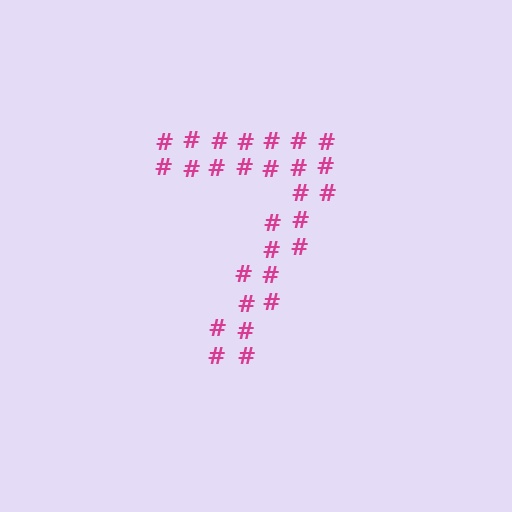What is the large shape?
The large shape is the digit 7.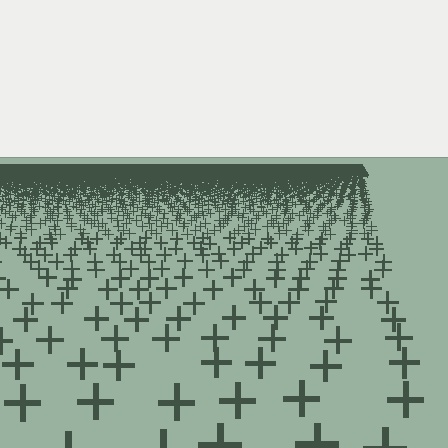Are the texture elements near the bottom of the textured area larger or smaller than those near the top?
Larger. Near the bottom, elements are closer to the viewer and appear at a bigger on-screen size.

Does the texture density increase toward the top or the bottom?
Density increases toward the top.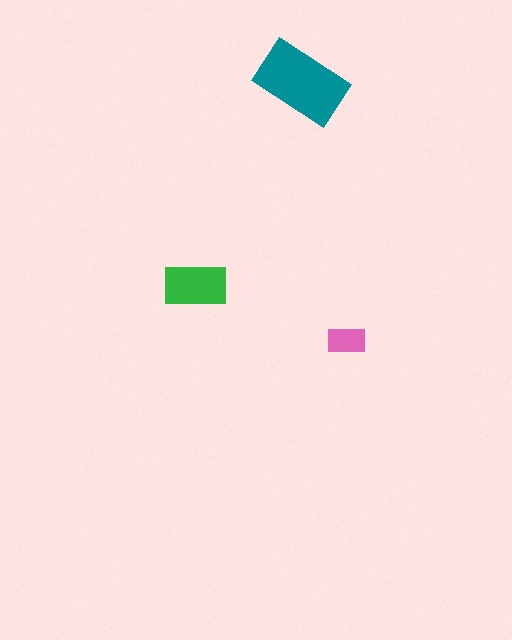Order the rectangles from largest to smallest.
the teal one, the green one, the pink one.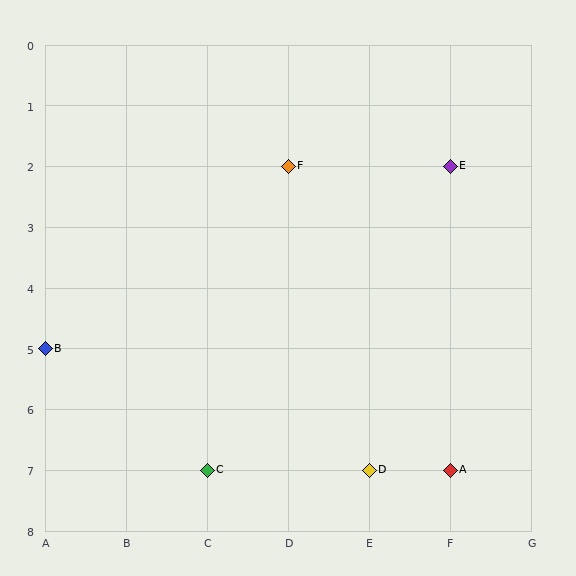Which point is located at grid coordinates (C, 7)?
Point C is at (C, 7).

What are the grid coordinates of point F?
Point F is at grid coordinates (D, 2).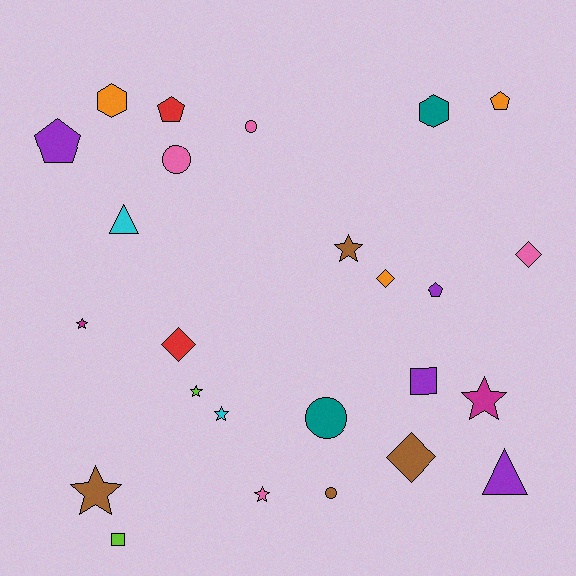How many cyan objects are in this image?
There are 2 cyan objects.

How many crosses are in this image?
There are no crosses.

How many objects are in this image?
There are 25 objects.